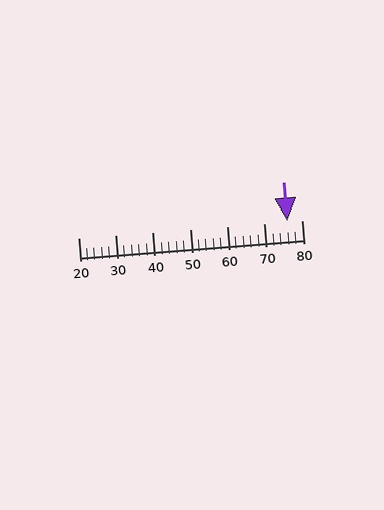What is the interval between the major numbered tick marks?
The major tick marks are spaced 10 units apart.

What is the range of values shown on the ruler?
The ruler shows values from 20 to 80.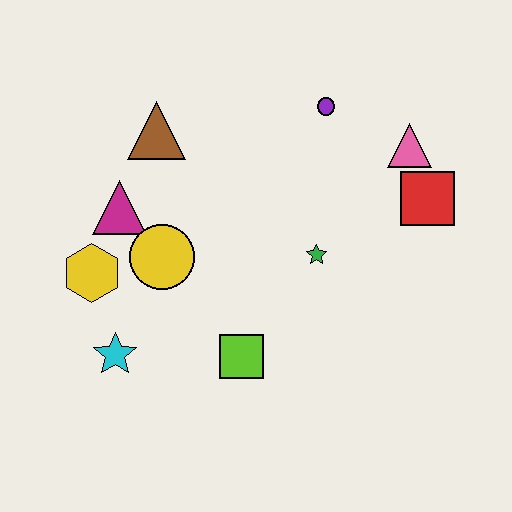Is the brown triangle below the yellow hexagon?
No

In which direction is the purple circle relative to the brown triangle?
The purple circle is to the right of the brown triangle.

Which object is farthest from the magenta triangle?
The red square is farthest from the magenta triangle.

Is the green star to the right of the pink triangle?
No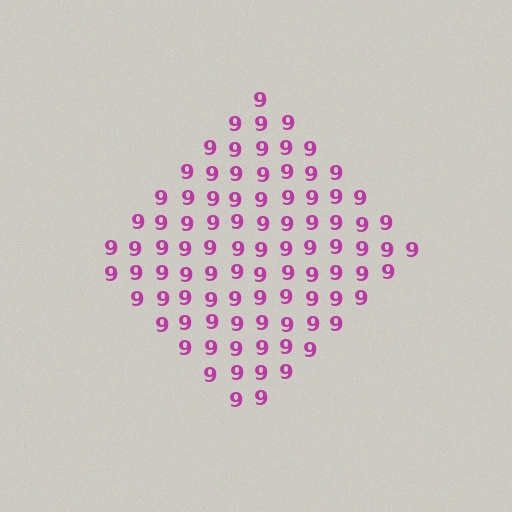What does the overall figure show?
The overall figure shows a diamond.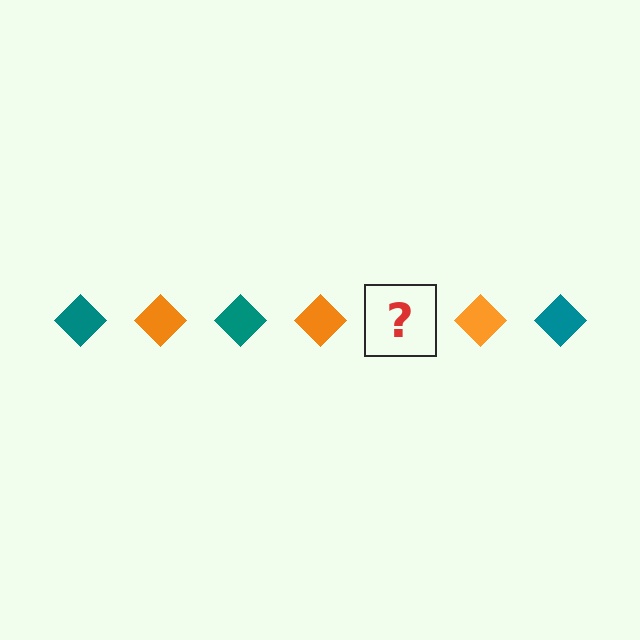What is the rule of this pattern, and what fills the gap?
The rule is that the pattern cycles through teal, orange diamonds. The gap should be filled with a teal diamond.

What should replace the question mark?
The question mark should be replaced with a teal diamond.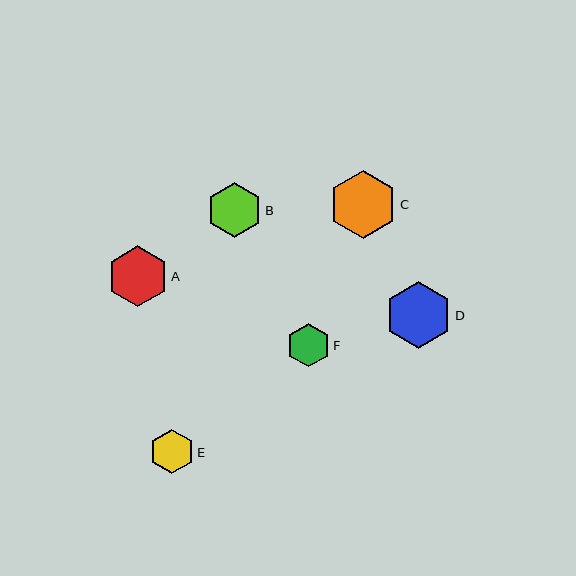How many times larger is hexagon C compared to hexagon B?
Hexagon C is approximately 1.2 times the size of hexagon B.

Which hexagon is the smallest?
Hexagon F is the smallest with a size of approximately 44 pixels.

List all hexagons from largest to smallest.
From largest to smallest: C, D, A, B, E, F.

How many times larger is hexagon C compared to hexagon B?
Hexagon C is approximately 1.2 times the size of hexagon B.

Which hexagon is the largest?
Hexagon C is the largest with a size of approximately 68 pixels.